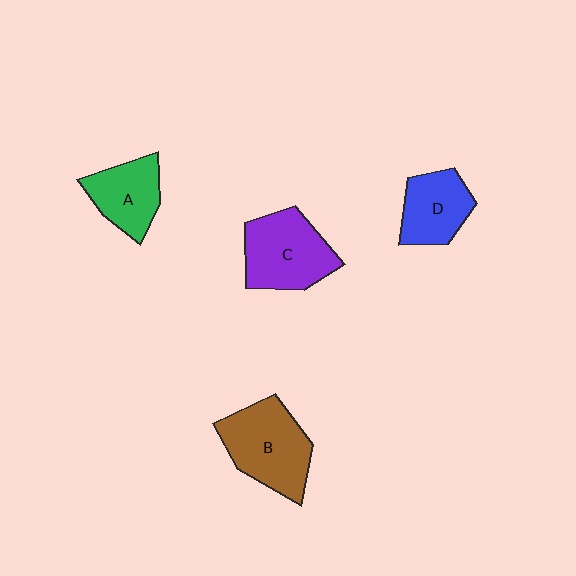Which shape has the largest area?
Shape B (brown).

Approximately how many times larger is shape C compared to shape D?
Approximately 1.3 times.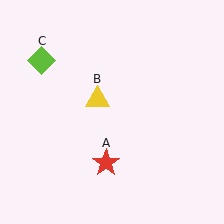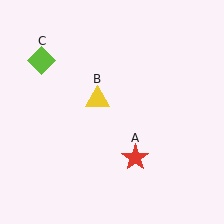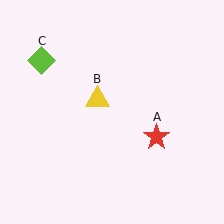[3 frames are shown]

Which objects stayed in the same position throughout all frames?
Yellow triangle (object B) and lime diamond (object C) remained stationary.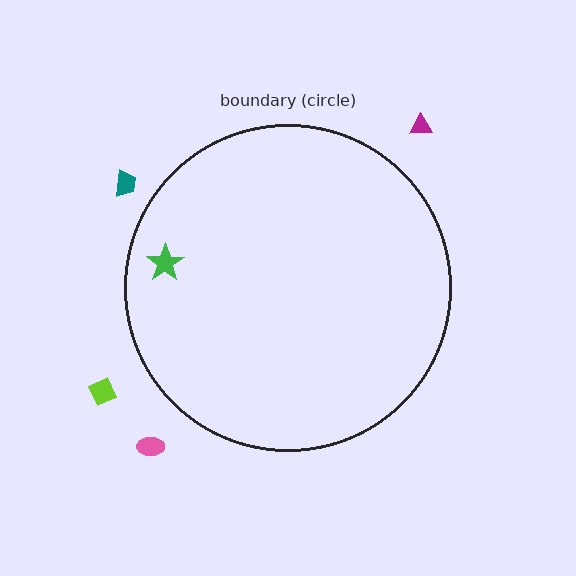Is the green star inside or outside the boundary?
Inside.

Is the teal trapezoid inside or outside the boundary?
Outside.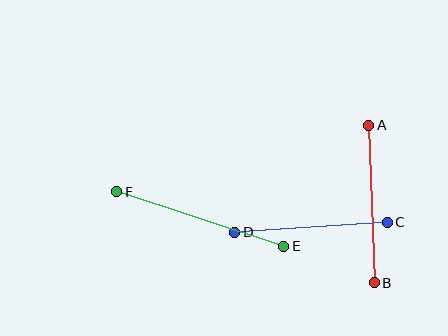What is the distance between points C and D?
The distance is approximately 153 pixels.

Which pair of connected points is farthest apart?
Points E and F are farthest apart.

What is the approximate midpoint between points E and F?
The midpoint is at approximately (200, 219) pixels.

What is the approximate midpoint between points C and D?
The midpoint is at approximately (311, 227) pixels.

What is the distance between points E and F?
The distance is approximately 176 pixels.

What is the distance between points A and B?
The distance is approximately 158 pixels.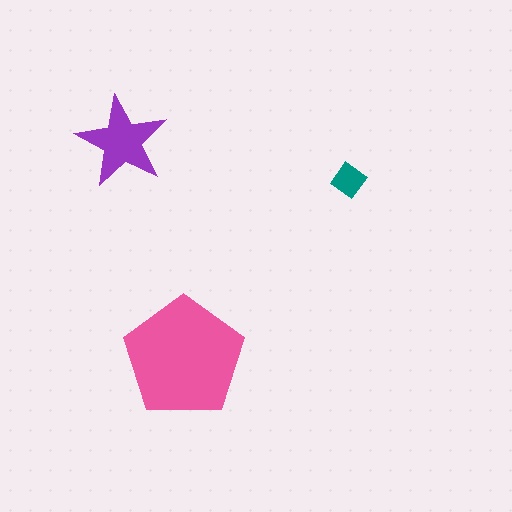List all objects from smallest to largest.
The teal diamond, the purple star, the pink pentagon.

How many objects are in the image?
There are 3 objects in the image.